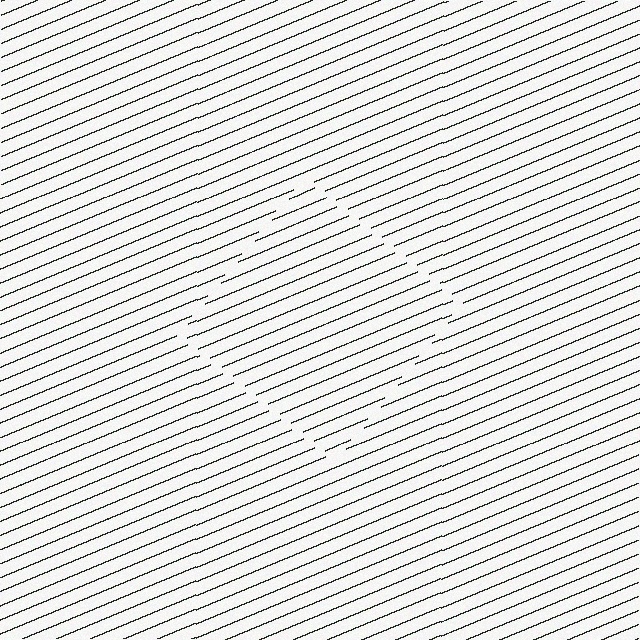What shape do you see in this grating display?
An illusory square. The interior of the shape contains the same grating, shifted by half a period — the contour is defined by the phase discontinuity where line-ends from the inner and outer gratings abut.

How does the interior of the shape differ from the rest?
The interior of the shape contains the same grating, shifted by half a period — the contour is defined by the phase discontinuity where line-ends from the inner and outer gratings abut.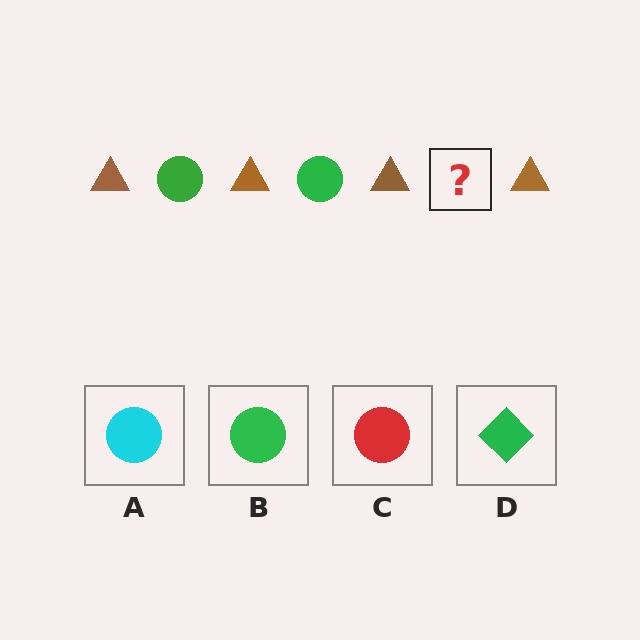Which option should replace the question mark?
Option B.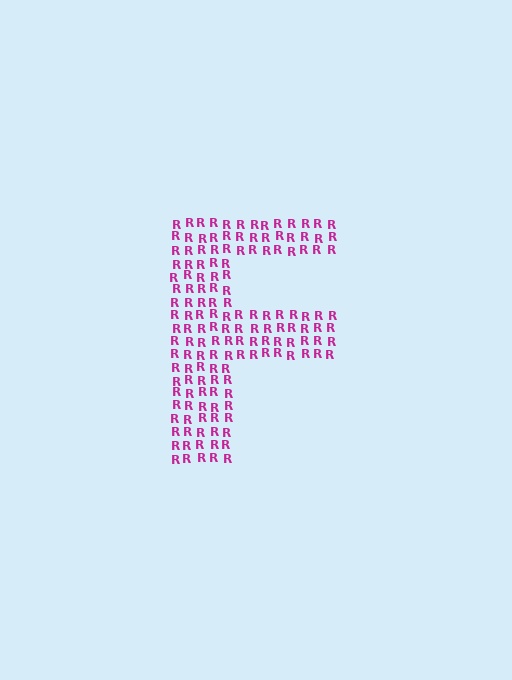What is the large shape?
The large shape is the letter F.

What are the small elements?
The small elements are letter R's.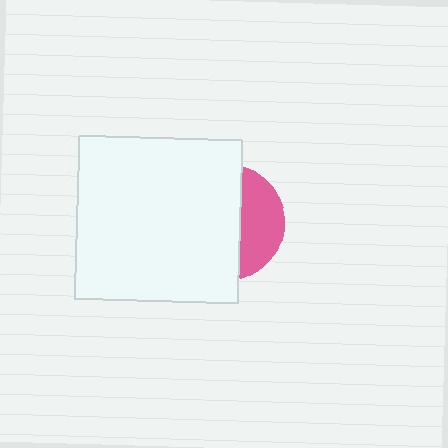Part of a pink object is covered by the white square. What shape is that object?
It is a circle.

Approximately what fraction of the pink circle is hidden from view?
Roughly 66% of the pink circle is hidden behind the white square.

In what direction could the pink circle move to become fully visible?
The pink circle could move right. That would shift it out from behind the white square entirely.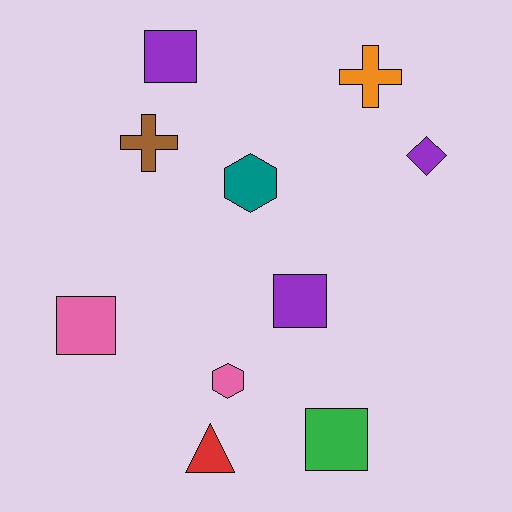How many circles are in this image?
There are no circles.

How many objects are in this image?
There are 10 objects.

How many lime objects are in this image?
There are no lime objects.